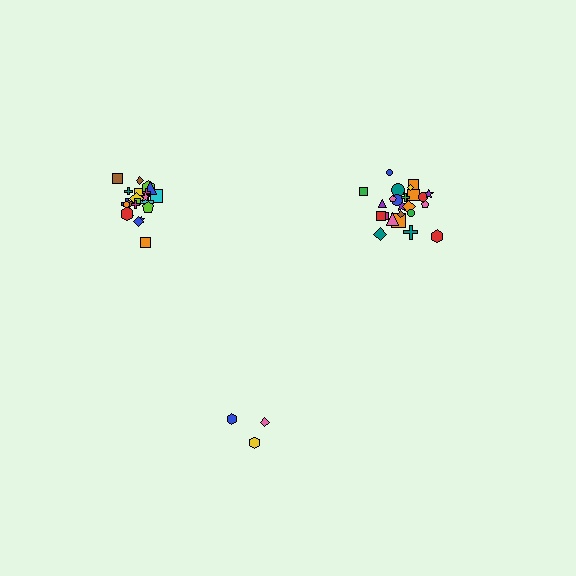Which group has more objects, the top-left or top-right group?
The top-right group.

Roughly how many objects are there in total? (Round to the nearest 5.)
Roughly 50 objects in total.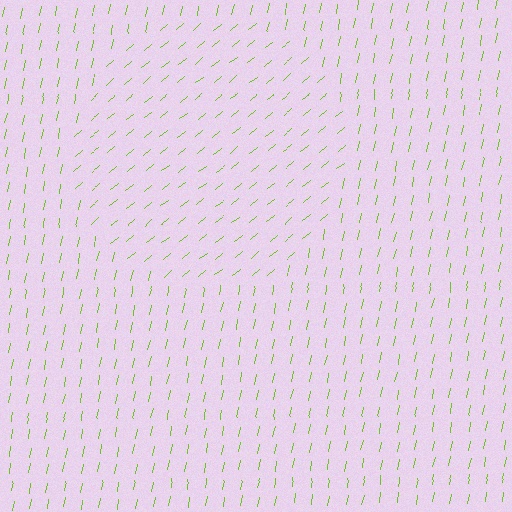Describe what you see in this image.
The image is filled with small lime line segments. A circle region in the image has lines oriented differently from the surrounding lines, creating a visible texture boundary.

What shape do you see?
I see a circle.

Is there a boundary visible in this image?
Yes, there is a texture boundary formed by a change in line orientation.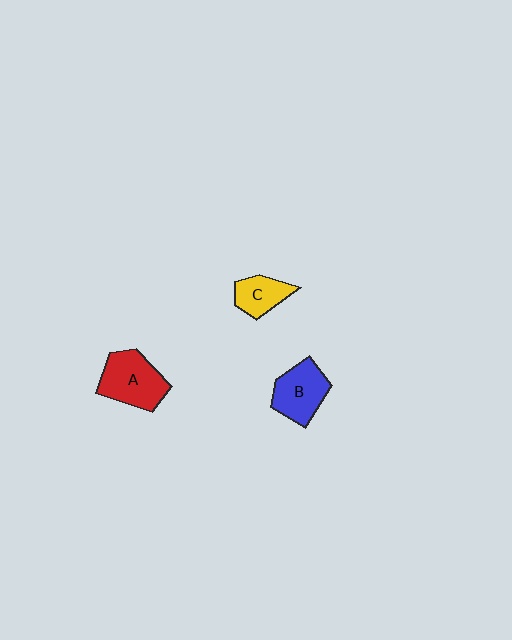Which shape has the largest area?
Shape A (red).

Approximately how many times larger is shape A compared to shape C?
Approximately 1.6 times.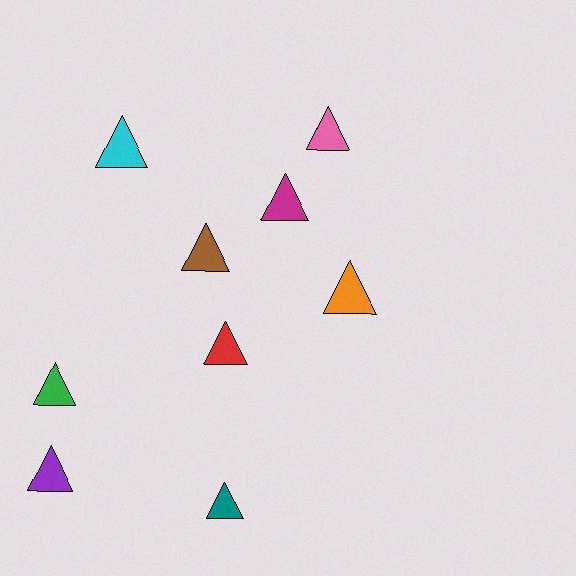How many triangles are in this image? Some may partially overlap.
There are 9 triangles.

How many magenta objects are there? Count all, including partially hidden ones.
There is 1 magenta object.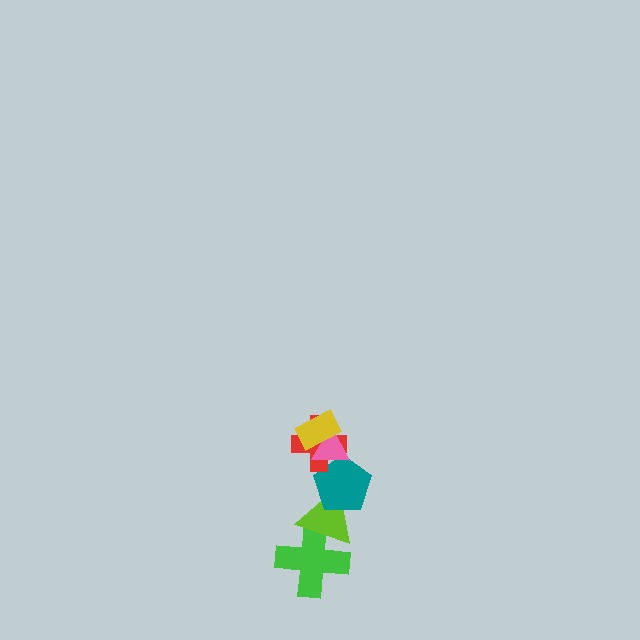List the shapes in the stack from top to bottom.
From top to bottom: the yellow rectangle, the pink triangle, the red cross, the teal pentagon, the lime triangle, the green cross.